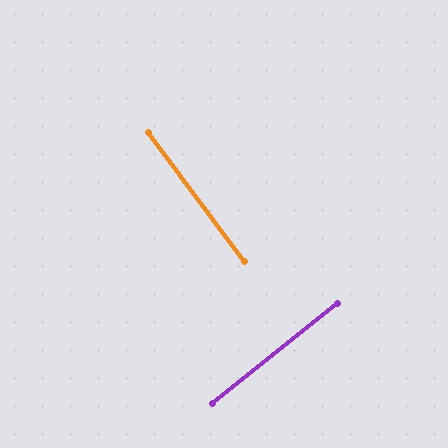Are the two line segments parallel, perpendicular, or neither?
Perpendicular — they meet at approximately 88°.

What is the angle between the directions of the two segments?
Approximately 88 degrees.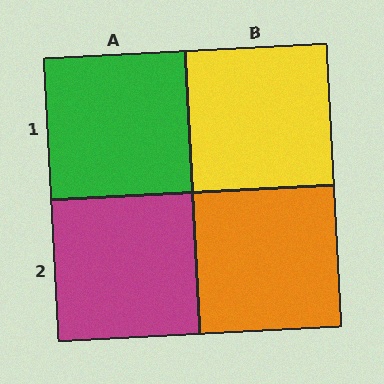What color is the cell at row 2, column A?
Magenta.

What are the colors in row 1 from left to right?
Green, yellow.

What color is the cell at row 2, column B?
Orange.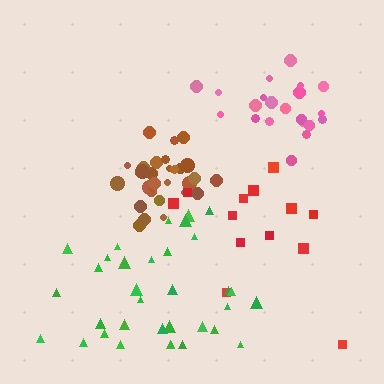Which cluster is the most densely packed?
Brown.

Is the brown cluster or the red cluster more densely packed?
Brown.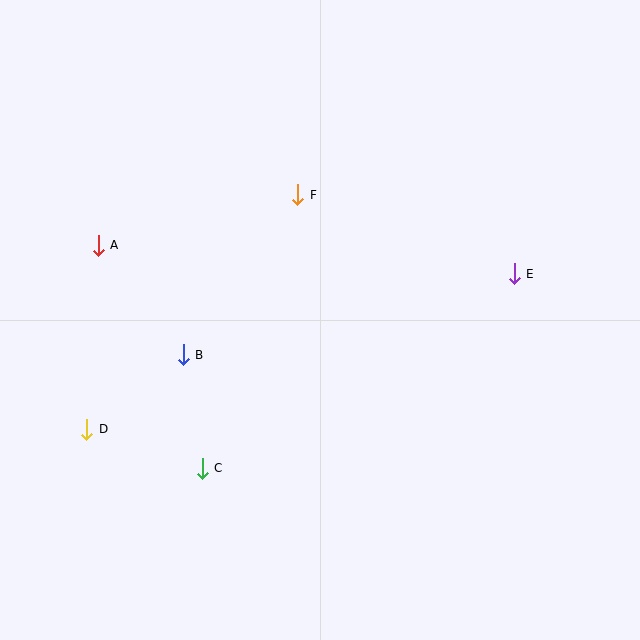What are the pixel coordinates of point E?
Point E is at (514, 274).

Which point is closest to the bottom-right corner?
Point E is closest to the bottom-right corner.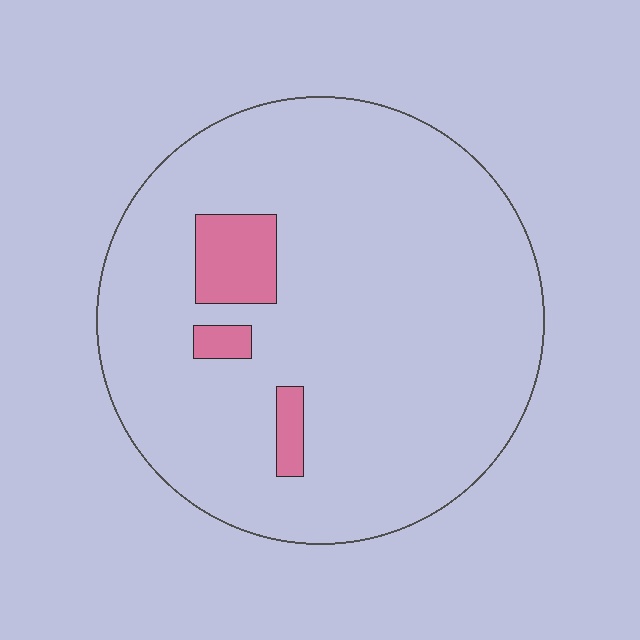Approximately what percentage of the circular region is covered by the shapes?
Approximately 10%.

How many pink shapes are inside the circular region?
3.